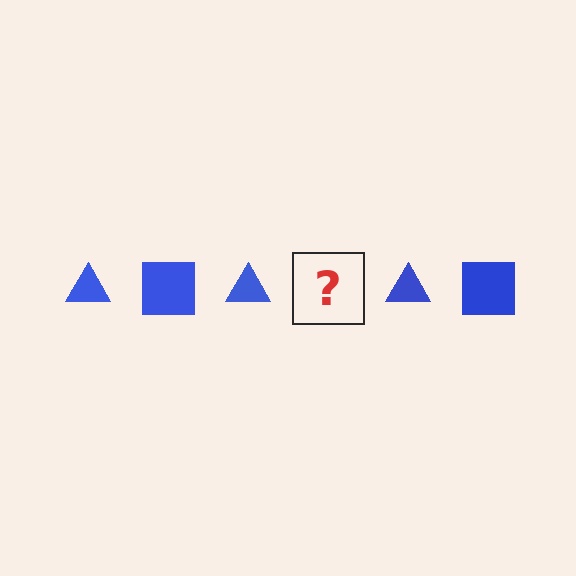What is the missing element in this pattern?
The missing element is a blue square.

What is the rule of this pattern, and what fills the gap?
The rule is that the pattern cycles through triangle, square shapes in blue. The gap should be filled with a blue square.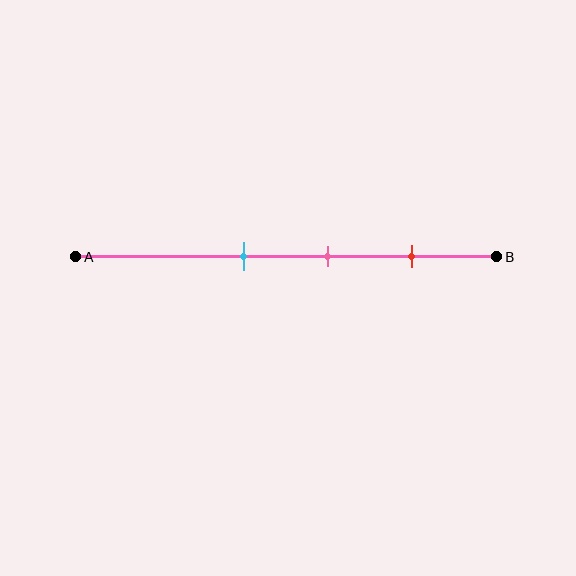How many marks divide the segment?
There are 3 marks dividing the segment.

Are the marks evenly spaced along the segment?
Yes, the marks are approximately evenly spaced.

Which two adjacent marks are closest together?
The cyan and pink marks are the closest adjacent pair.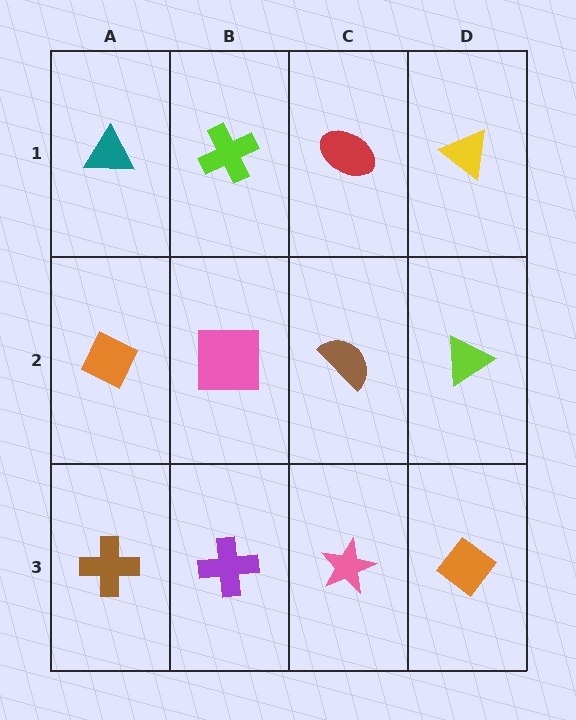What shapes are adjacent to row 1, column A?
An orange diamond (row 2, column A), a lime cross (row 1, column B).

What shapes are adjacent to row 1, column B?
A pink square (row 2, column B), a teal triangle (row 1, column A), a red ellipse (row 1, column C).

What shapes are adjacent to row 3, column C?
A brown semicircle (row 2, column C), a purple cross (row 3, column B), an orange diamond (row 3, column D).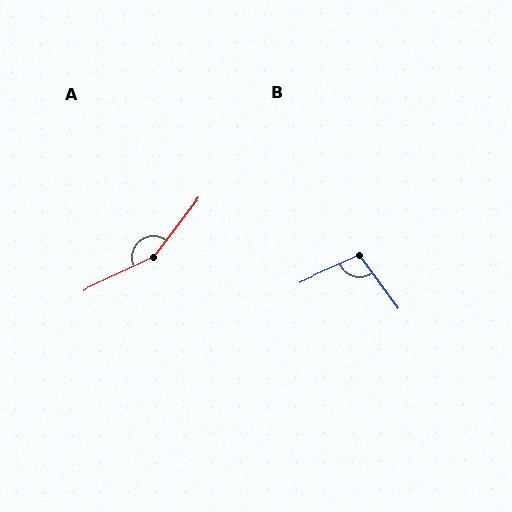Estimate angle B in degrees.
Approximately 102 degrees.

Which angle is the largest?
A, at approximately 152 degrees.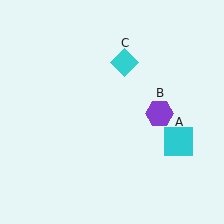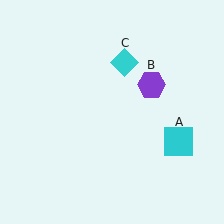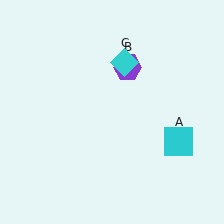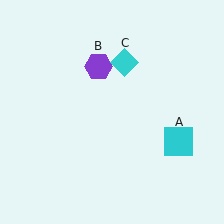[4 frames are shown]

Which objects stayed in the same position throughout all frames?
Cyan square (object A) and cyan diamond (object C) remained stationary.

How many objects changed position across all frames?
1 object changed position: purple hexagon (object B).